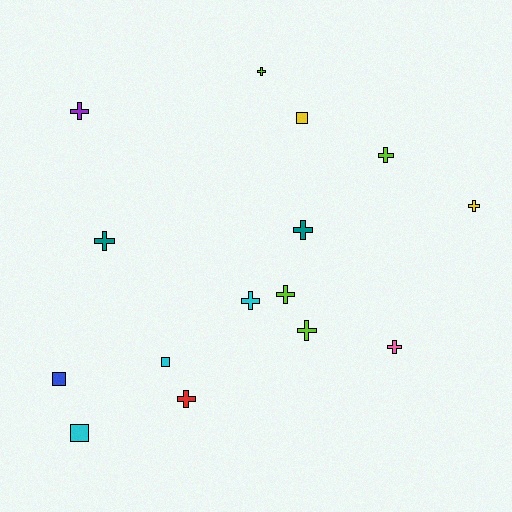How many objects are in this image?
There are 15 objects.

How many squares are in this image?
There are 4 squares.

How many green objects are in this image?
There are no green objects.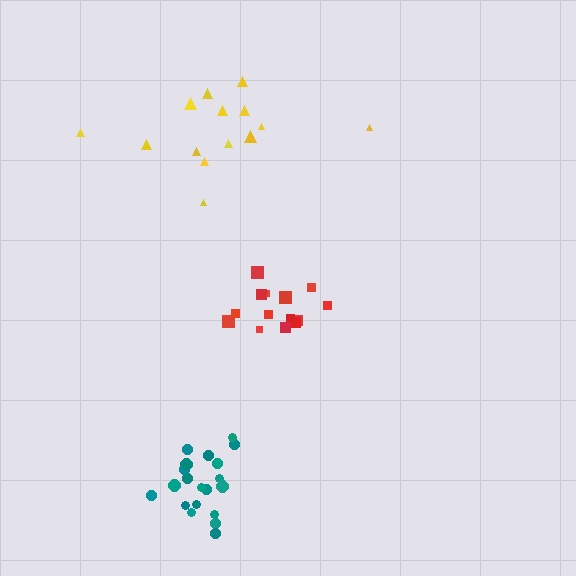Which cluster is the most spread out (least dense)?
Yellow.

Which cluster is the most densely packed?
Teal.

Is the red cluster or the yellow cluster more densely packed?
Red.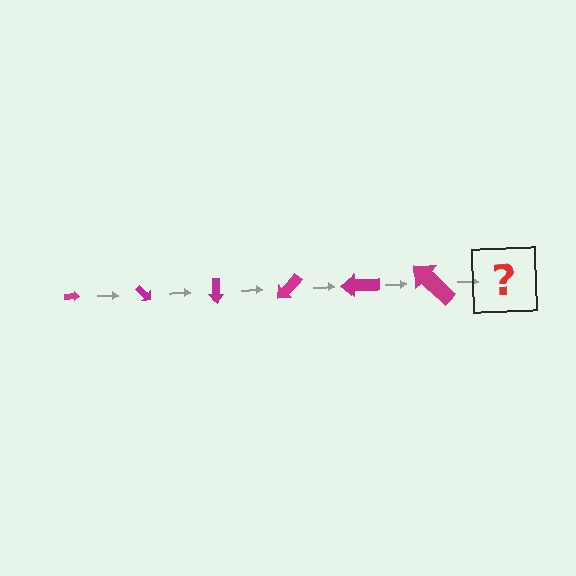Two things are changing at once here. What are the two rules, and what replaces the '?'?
The two rules are that the arrow grows larger each step and it rotates 45 degrees each step. The '?' should be an arrow, larger than the previous one and rotated 270 degrees from the start.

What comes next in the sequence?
The next element should be an arrow, larger than the previous one and rotated 270 degrees from the start.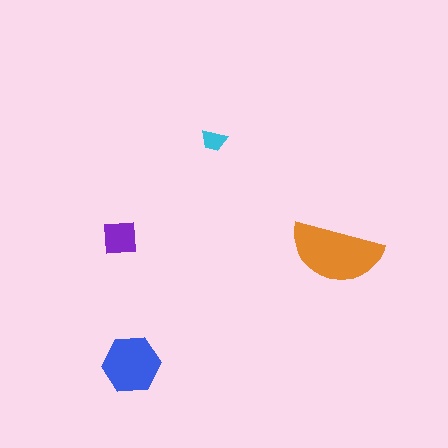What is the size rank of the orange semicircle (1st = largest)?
1st.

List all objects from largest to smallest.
The orange semicircle, the blue hexagon, the purple square, the cyan trapezoid.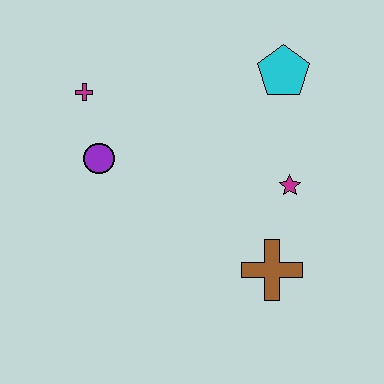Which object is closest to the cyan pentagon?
The magenta star is closest to the cyan pentagon.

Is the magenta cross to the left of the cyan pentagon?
Yes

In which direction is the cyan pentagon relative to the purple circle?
The cyan pentagon is to the right of the purple circle.